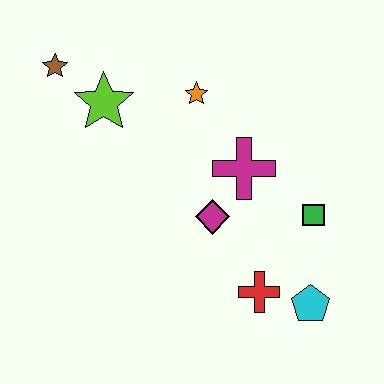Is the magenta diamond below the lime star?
Yes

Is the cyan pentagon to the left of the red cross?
No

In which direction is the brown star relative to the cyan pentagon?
The brown star is to the left of the cyan pentagon.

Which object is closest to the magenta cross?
The magenta diamond is closest to the magenta cross.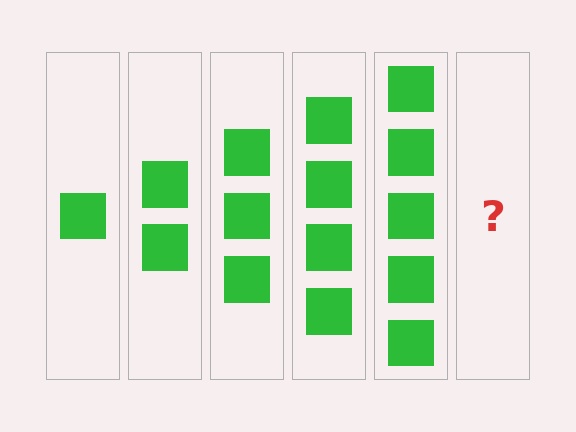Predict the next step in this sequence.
The next step is 6 squares.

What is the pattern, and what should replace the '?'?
The pattern is that each step adds one more square. The '?' should be 6 squares.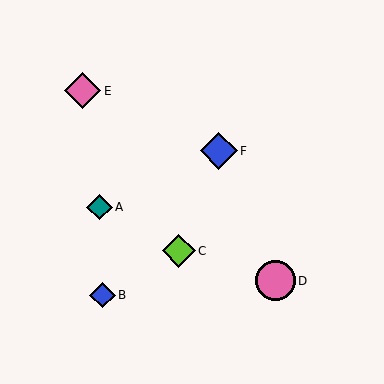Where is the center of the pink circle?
The center of the pink circle is at (275, 281).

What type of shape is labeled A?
Shape A is a teal diamond.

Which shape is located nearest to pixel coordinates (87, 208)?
The teal diamond (labeled A) at (100, 207) is nearest to that location.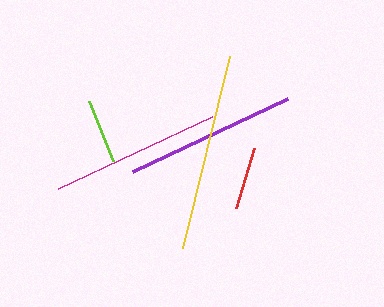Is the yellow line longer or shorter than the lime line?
The yellow line is longer than the lime line.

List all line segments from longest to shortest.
From longest to shortest: yellow, purple, magenta, lime, red.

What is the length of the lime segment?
The lime segment is approximately 65 pixels long.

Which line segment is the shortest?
The red line is the shortest at approximately 63 pixels.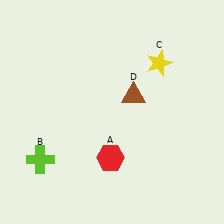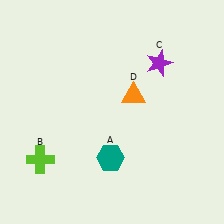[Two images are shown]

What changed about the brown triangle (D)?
In Image 1, D is brown. In Image 2, it changed to orange.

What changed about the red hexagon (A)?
In Image 1, A is red. In Image 2, it changed to teal.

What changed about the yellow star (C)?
In Image 1, C is yellow. In Image 2, it changed to purple.